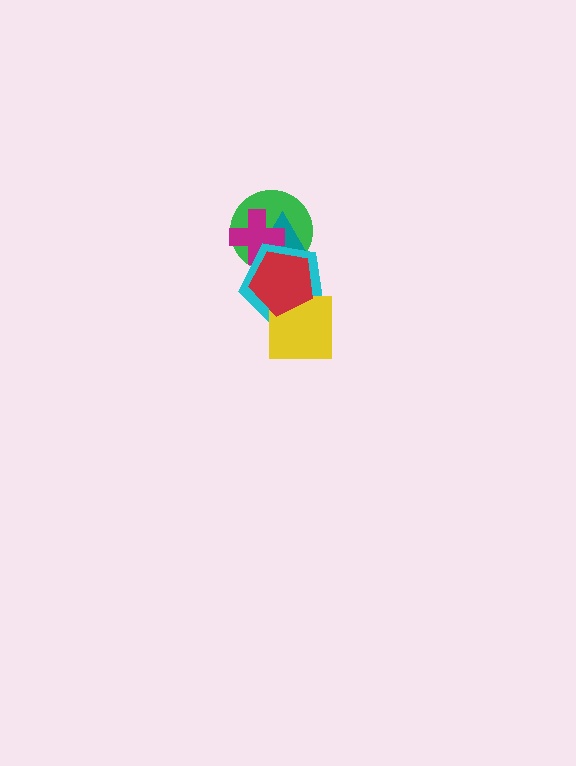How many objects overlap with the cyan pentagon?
5 objects overlap with the cyan pentagon.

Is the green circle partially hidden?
Yes, it is partially covered by another shape.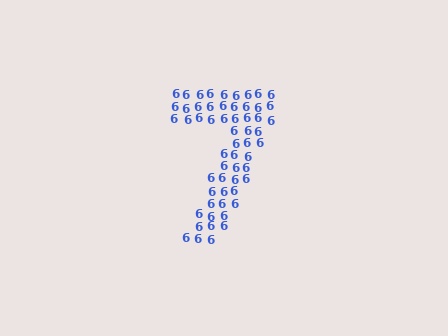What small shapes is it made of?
It is made of small digit 6's.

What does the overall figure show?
The overall figure shows the digit 7.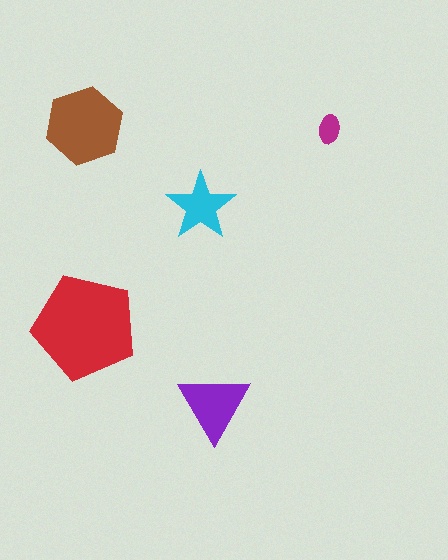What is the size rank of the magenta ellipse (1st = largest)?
5th.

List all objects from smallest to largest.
The magenta ellipse, the cyan star, the purple triangle, the brown hexagon, the red pentagon.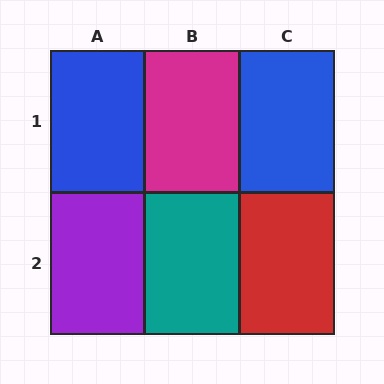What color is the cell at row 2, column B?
Teal.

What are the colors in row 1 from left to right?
Blue, magenta, blue.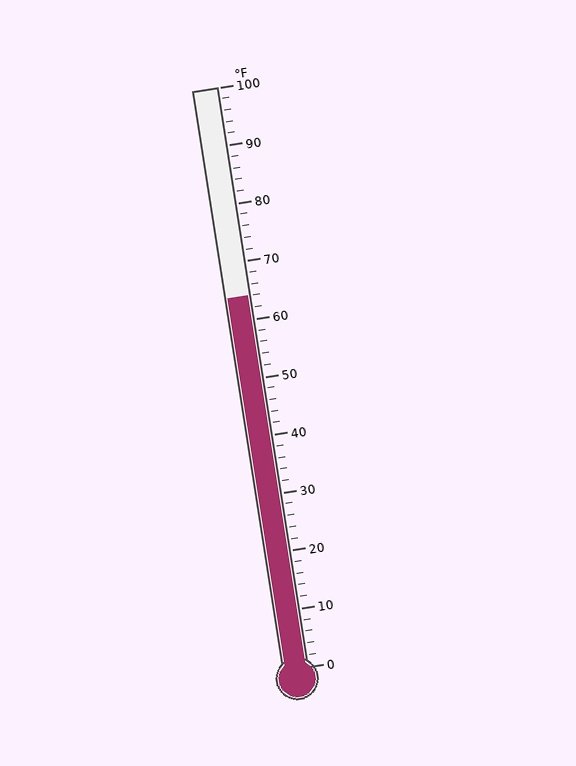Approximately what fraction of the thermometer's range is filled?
The thermometer is filled to approximately 65% of its range.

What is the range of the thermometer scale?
The thermometer scale ranges from 0°F to 100°F.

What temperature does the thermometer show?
The thermometer shows approximately 64°F.